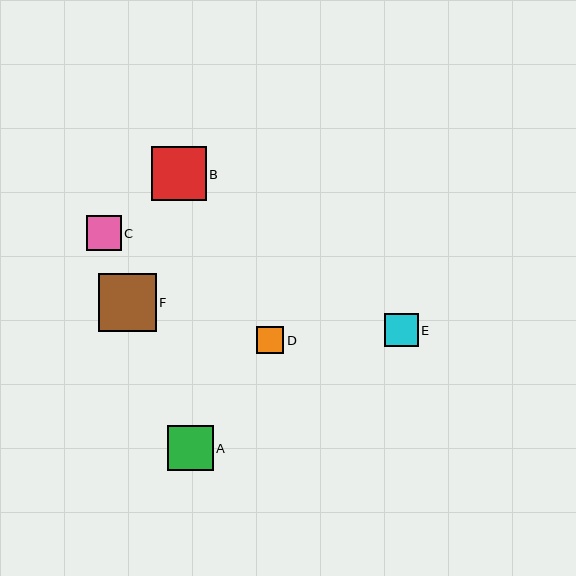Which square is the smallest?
Square D is the smallest with a size of approximately 27 pixels.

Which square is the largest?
Square F is the largest with a size of approximately 58 pixels.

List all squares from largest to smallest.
From largest to smallest: F, B, A, C, E, D.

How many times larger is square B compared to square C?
Square B is approximately 1.5 times the size of square C.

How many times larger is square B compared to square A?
Square B is approximately 1.2 times the size of square A.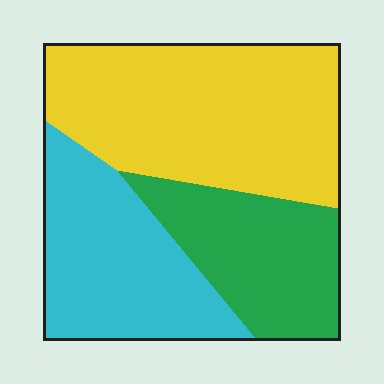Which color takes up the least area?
Green, at roughly 25%.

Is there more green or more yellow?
Yellow.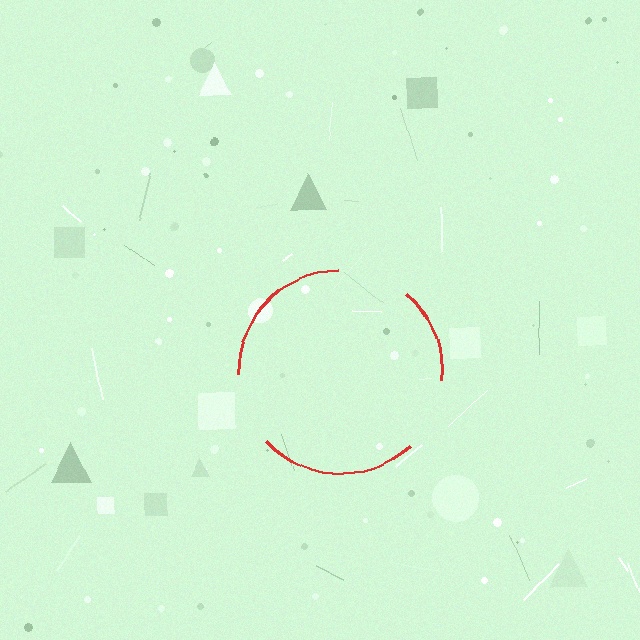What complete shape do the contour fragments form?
The contour fragments form a circle.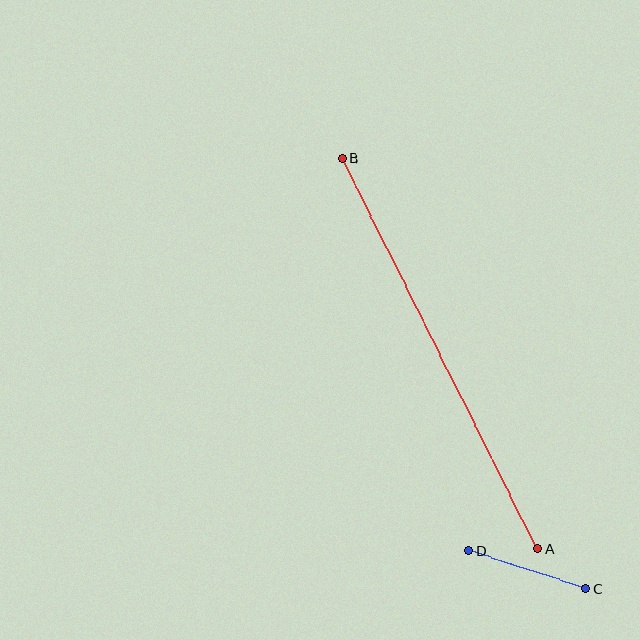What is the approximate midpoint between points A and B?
The midpoint is at approximately (440, 354) pixels.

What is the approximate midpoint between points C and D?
The midpoint is at approximately (527, 570) pixels.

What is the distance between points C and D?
The distance is approximately 124 pixels.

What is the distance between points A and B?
The distance is approximately 436 pixels.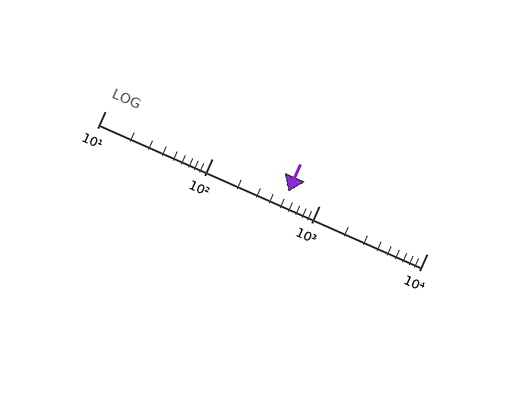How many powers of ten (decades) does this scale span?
The scale spans 3 decades, from 10 to 10000.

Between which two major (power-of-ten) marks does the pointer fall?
The pointer is between 100 and 1000.